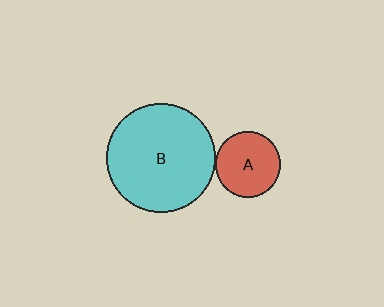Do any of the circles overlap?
No, none of the circles overlap.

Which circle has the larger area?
Circle B (cyan).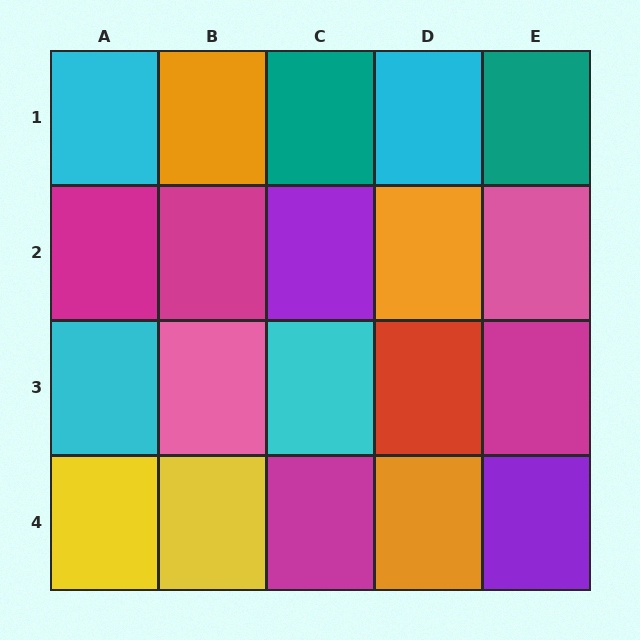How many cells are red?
1 cell is red.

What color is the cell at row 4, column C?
Magenta.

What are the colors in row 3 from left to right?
Cyan, pink, cyan, red, magenta.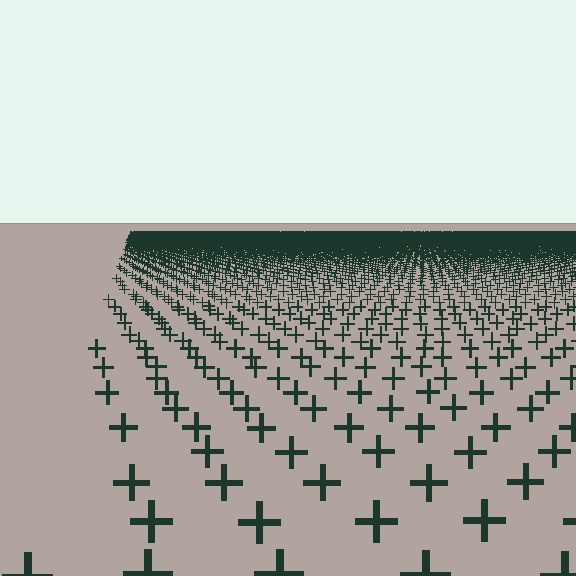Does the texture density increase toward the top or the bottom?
Density increases toward the top.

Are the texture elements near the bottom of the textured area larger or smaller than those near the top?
Larger. Near the bottom, elements are closer to the viewer and appear at a bigger on-screen size.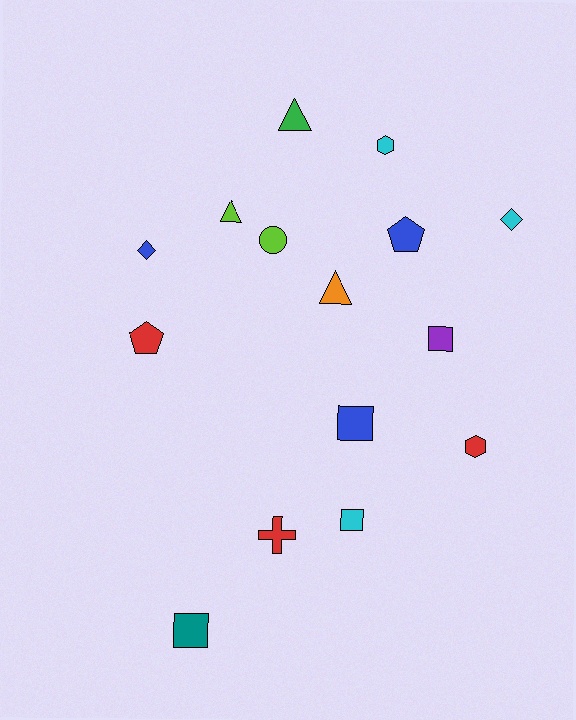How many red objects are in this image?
There are 3 red objects.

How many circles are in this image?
There is 1 circle.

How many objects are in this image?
There are 15 objects.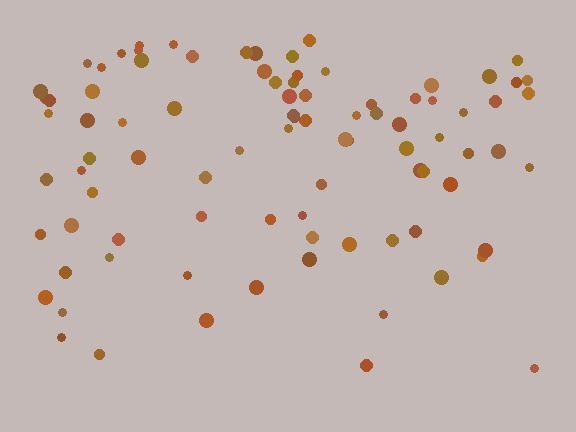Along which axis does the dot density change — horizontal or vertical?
Vertical.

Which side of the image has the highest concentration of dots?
The top.